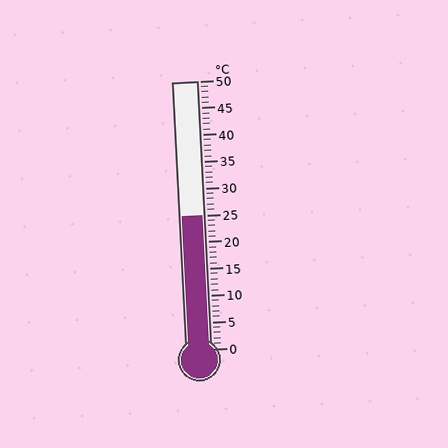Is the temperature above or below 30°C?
The temperature is below 30°C.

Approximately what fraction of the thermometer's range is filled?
The thermometer is filled to approximately 50% of its range.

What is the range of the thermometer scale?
The thermometer scale ranges from 0°C to 50°C.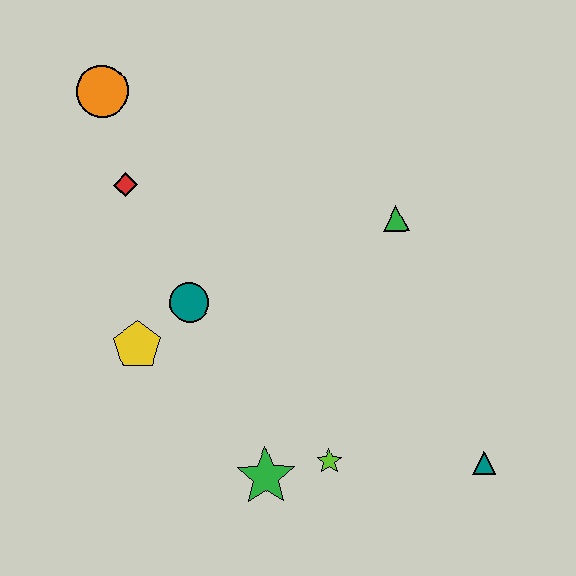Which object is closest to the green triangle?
The teal circle is closest to the green triangle.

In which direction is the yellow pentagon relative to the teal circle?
The yellow pentagon is to the left of the teal circle.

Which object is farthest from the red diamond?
The teal triangle is farthest from the red diamond.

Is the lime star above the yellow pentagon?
No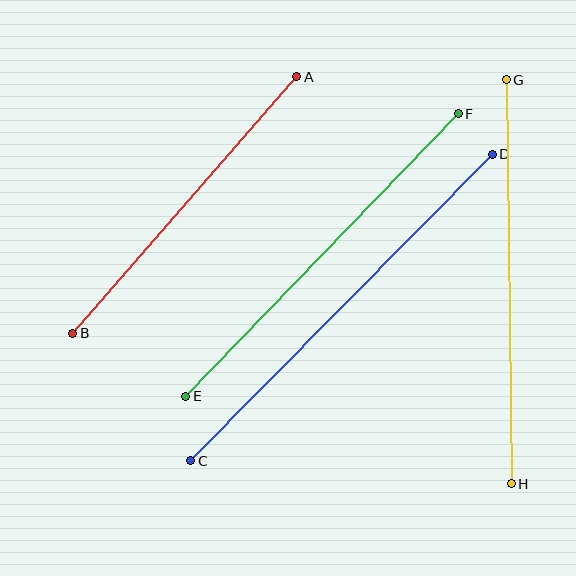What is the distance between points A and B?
The distance is approximately 340 pixels.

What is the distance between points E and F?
The distance is approximately 392 pixels.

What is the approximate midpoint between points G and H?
The midpoint is at approximately (509, 282) pixels.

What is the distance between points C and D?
The distance is approximately 430 pixels.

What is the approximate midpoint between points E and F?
The midpoint is at approximately (322, 255) pixels.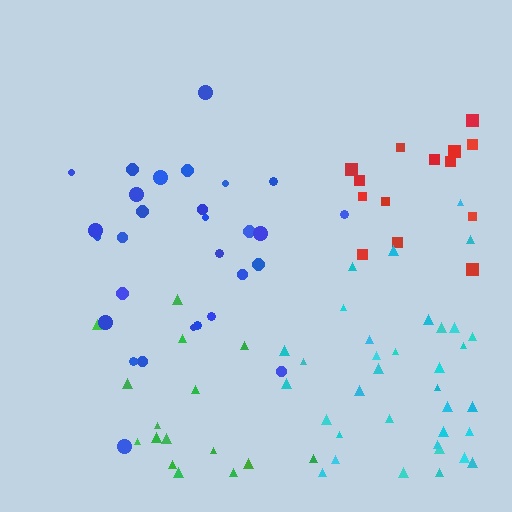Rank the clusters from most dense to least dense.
cyan, blue, red, green.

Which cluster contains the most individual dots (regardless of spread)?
Cyan (35).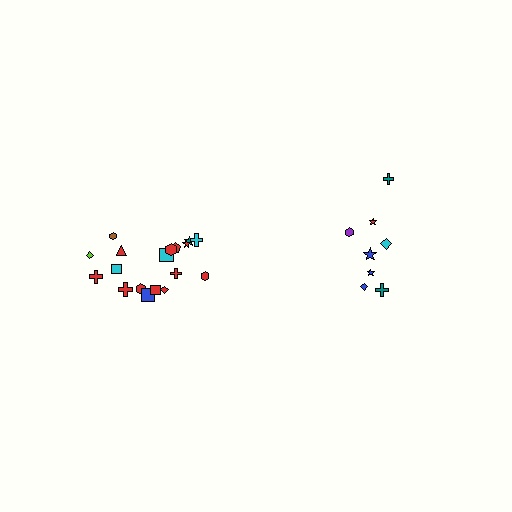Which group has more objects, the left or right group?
The left group.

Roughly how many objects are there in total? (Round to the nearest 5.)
Roughly 25 objects in total.